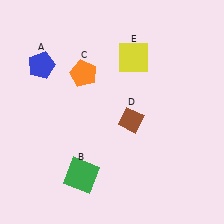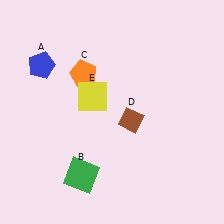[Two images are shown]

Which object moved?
The yellow square (E) moved left.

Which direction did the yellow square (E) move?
The yellow square (E) moved left.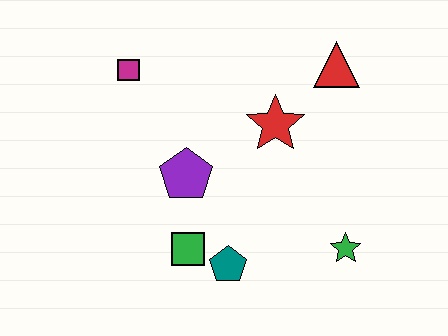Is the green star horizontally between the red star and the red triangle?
No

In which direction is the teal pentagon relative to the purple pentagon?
The teal pentagon is below the purple pentagon.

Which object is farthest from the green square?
The red triangle is farthest from the green square.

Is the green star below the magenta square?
Yes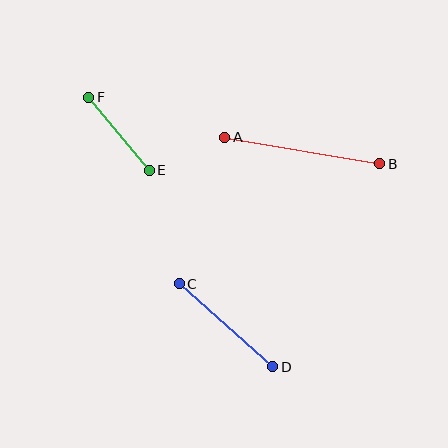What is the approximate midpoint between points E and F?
The midpoint is at approximately (119, 134) pixels.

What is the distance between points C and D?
The distance is approximately 125 pixels.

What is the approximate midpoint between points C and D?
The midpoint is at approximately (226, 325) pixels.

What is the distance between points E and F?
The distance is approximately 95 pixels.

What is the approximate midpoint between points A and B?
The midpoint is at approximately (302, 150) pixels.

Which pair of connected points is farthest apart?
Points A and B are farthest apart.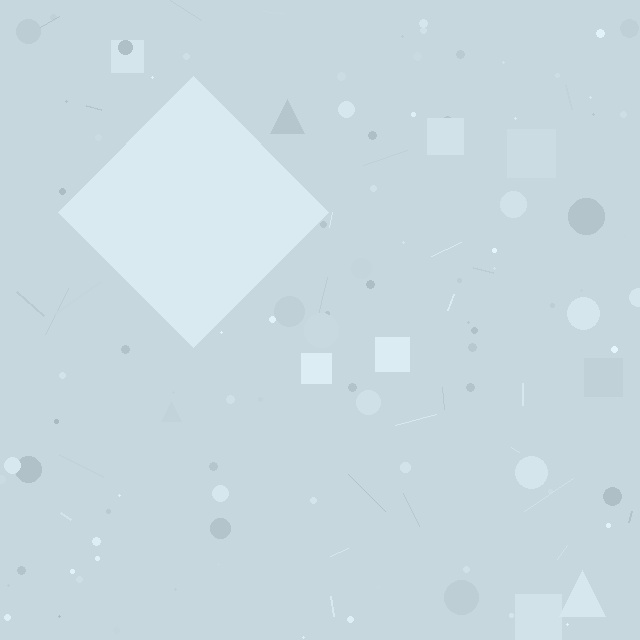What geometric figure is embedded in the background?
A diamond is embedded in the background.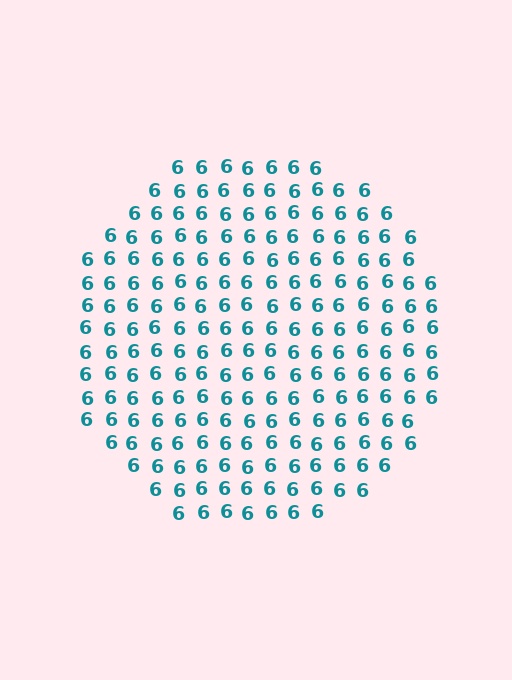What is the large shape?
The large shape is a circle.